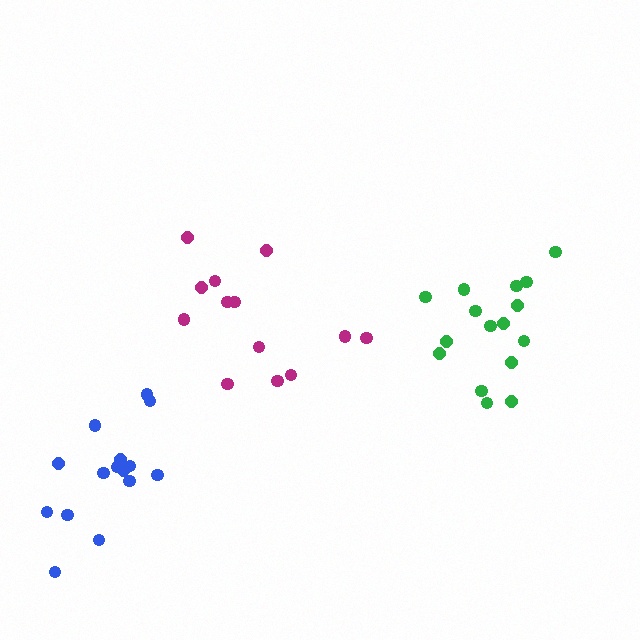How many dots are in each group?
Group 1: 16 dots, Group 2: 13 dots, Group 3: 15 dots (44 total).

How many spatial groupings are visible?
There are 3 spatial groupings.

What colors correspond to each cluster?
The clusters are colored: green, magenta, blue.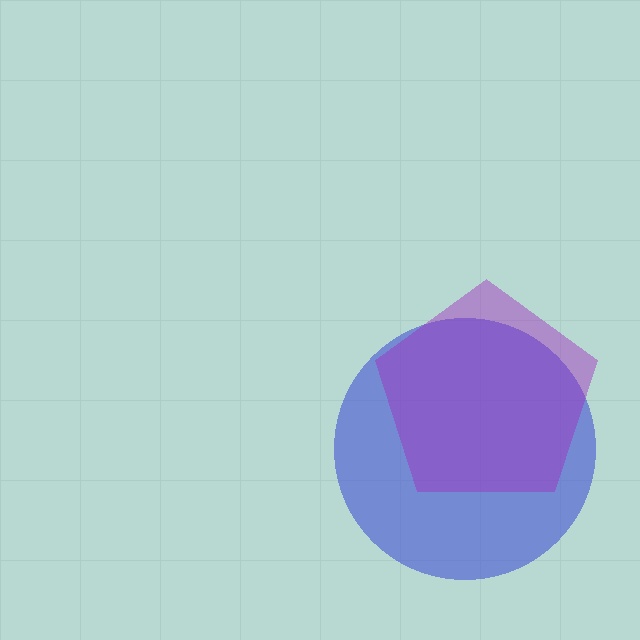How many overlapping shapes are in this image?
There are 2 overlapping shapes in the image.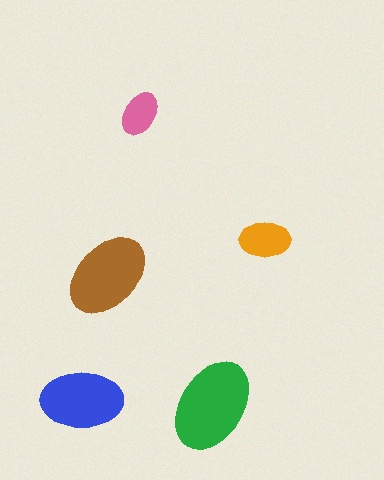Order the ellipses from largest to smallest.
the green one, the brown one, the blue one, the orange one, the pink one.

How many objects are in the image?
There are 5 objects in the image.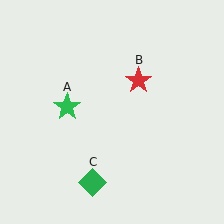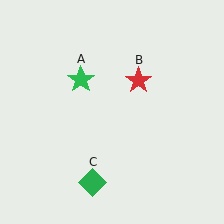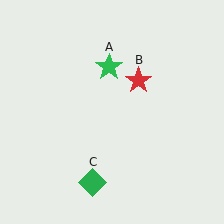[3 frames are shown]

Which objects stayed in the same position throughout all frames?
Red star (object B) and green diamond (object C) remained stationary.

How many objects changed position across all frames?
1 object changed position: green star (object A).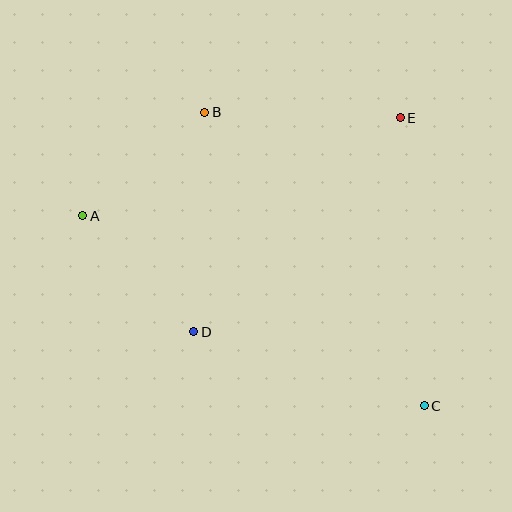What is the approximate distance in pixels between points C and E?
The distance between C and E is approximately 289 pixels.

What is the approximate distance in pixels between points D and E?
The distance between D and E is approximately 297 pixels.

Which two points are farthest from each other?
Points A and C are farthest from each other.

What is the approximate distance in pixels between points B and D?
The distance between B and D is approximately 219 pixels.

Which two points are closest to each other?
Points A and B are closest to each other.